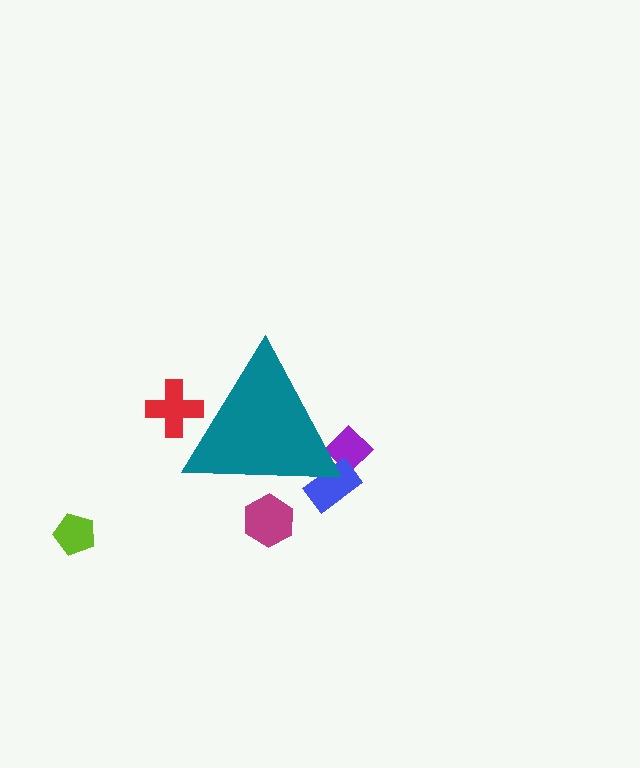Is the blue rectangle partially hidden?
Yes, the blue rectangle is partially hidden behind the teal triangle.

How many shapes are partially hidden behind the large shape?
4 shapes are partially hidden.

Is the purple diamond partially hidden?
Yes, the purple diamond is partially hidden behind the teal triangle.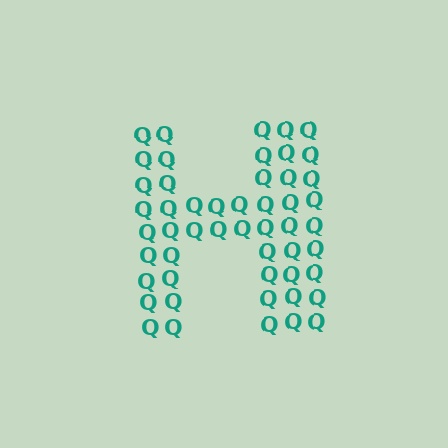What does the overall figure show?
The overall figure shows the letter H.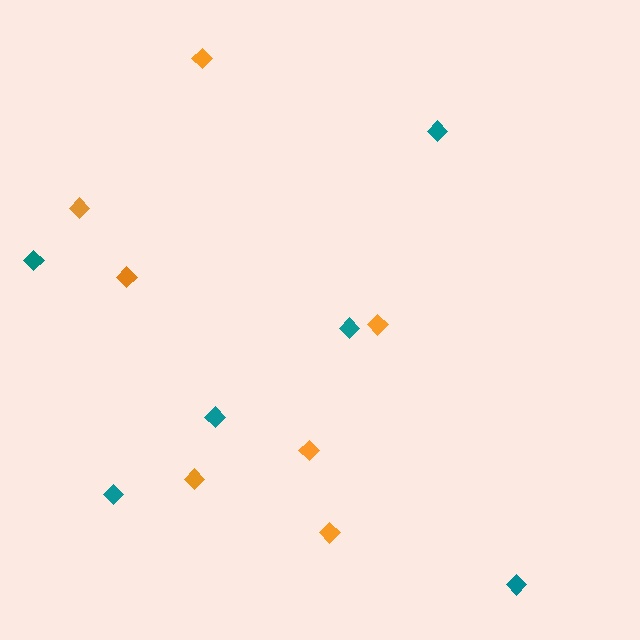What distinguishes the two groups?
There are 2 groups: one group of orange diamonds (7) and one group of teal diamonds (6).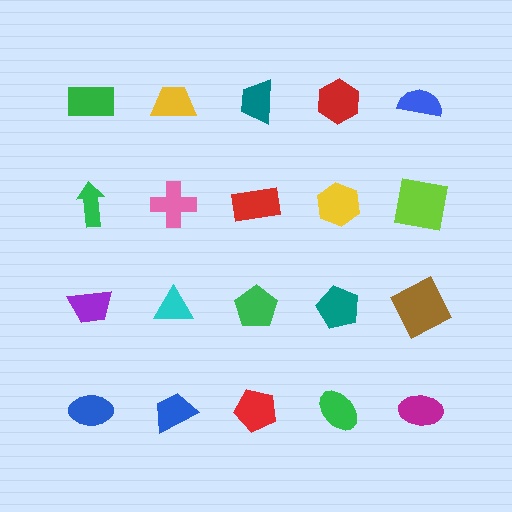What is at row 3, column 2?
A cyan triangle.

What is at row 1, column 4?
A red hexagon.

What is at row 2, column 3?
A red rectangle.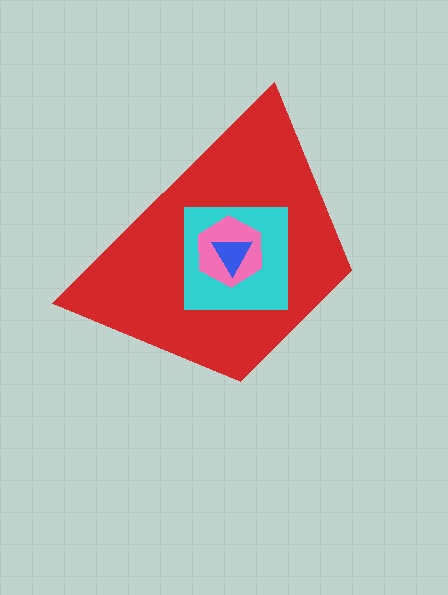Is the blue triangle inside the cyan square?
Yes.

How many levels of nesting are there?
4.